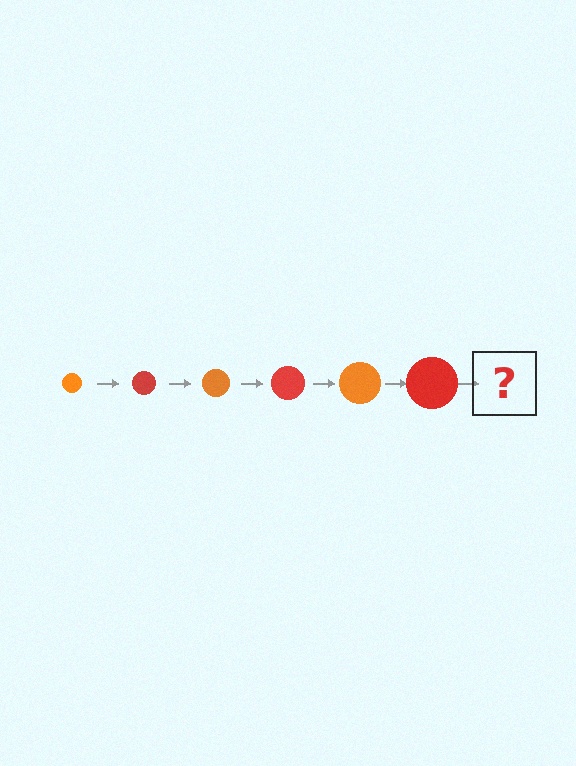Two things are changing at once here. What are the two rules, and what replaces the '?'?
The two rules are that the circle grows larger each step and the color cycles through orange and red. The '?' should be an orange circle, larger than the previous one.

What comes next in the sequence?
The next element should be an orange circle, larger than the previous one.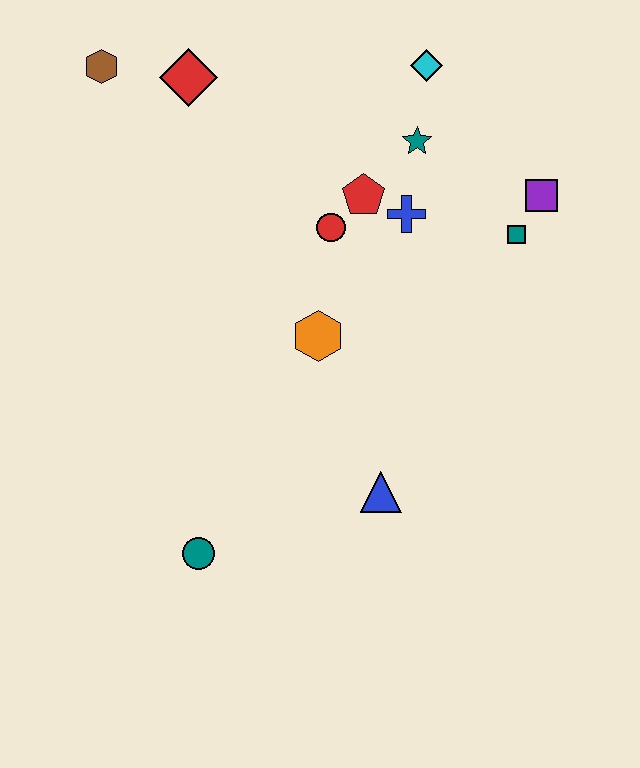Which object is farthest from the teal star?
The teal circle is farthest from the teal star.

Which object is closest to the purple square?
The teal square is closest to the purple square.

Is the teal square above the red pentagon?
No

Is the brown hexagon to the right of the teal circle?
No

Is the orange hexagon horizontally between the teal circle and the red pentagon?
Yes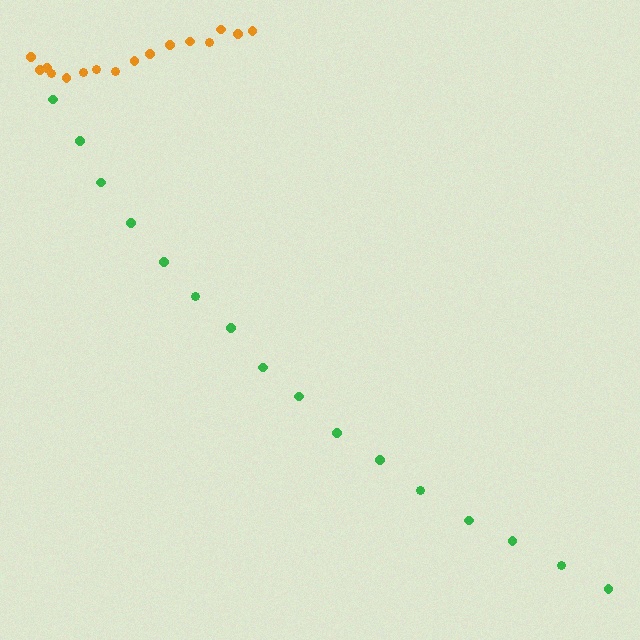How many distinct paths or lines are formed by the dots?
There are 2 distinct paths.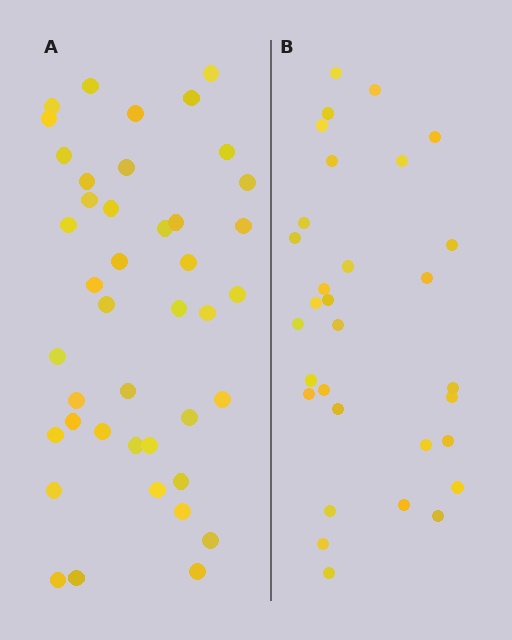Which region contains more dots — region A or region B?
Region A (the left region) has more dots.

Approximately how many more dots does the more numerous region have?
Region A has roughly 12 or so more dots than region B.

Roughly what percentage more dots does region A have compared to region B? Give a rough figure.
About 35% more.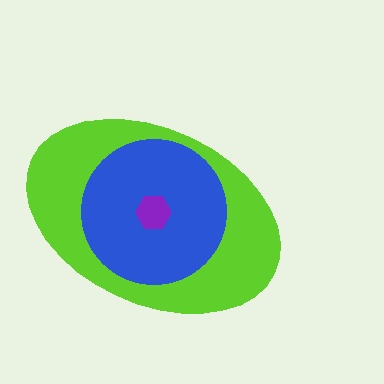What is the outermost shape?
The lime ellipse.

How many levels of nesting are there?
3.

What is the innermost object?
The purple hexagon.